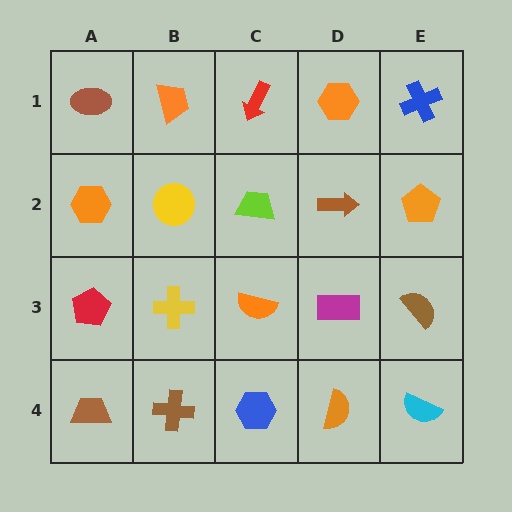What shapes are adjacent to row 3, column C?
A lime trapezoid (row 2, column C), a blue hexagon (row 4, column C), a yellow cross (row 3, column B), a magenta rectangle (row 3, column D).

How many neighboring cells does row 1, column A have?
2.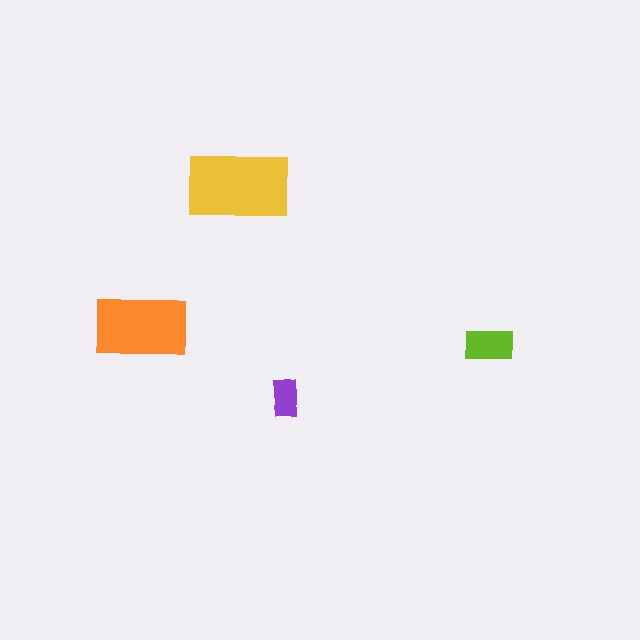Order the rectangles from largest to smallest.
the yellow one, the orange one, the lime one, the purple one.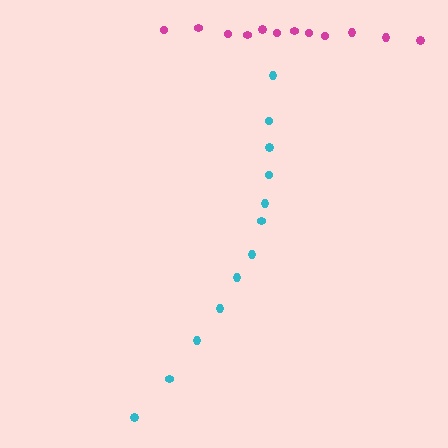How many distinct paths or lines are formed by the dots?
There are 2 distinct paths.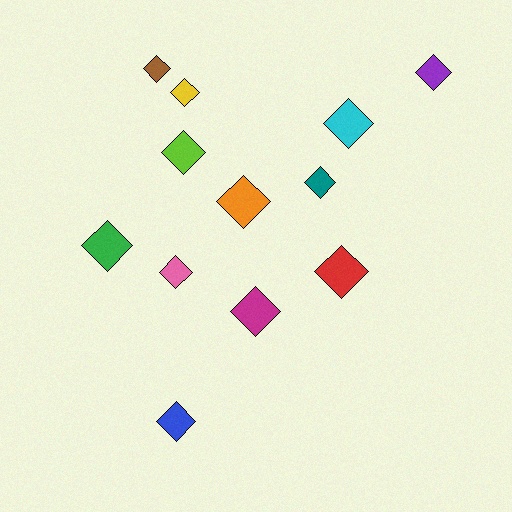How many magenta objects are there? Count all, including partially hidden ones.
There is 1 magenta object.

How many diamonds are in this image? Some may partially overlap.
There are 12 diamonds.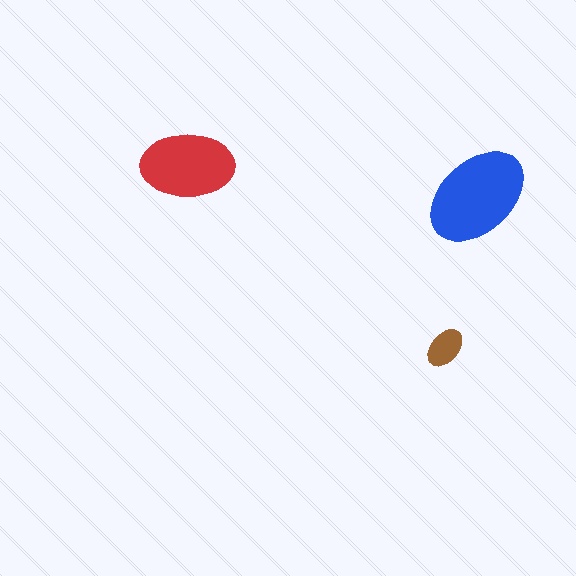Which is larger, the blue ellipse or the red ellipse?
The blue one.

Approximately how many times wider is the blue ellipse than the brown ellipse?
About 2.5 times wider.